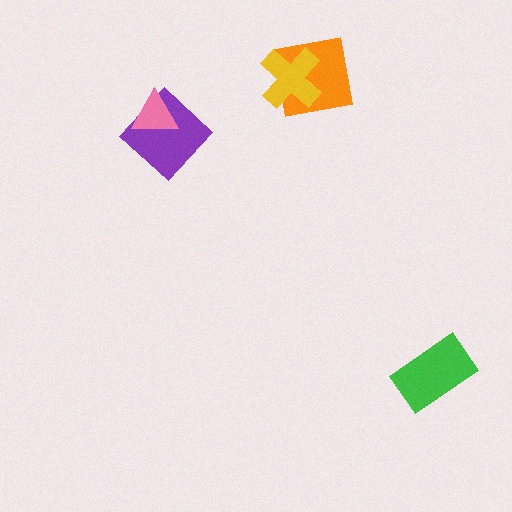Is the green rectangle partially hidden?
No, no other shape covers it.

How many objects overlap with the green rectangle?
0 objects overlap with the green rectangle.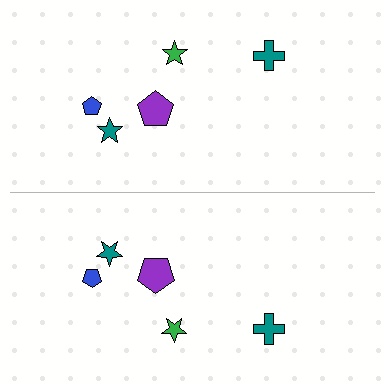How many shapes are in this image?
There are 10 shapes in this image.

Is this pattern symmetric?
Yes, this pattern has bilateral (reflection) symmetry.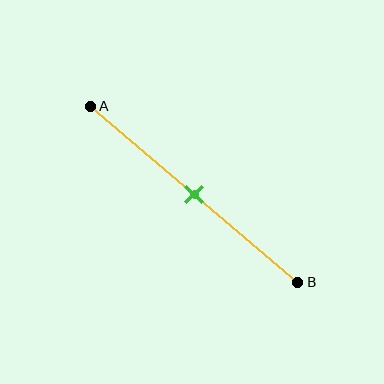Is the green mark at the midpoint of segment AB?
Yes, the mark is approximately at the midpoint.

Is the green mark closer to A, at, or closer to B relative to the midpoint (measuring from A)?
The green mark is approximately at the midpoint of segment AB.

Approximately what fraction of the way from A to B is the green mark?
The green mark is approximately 50% of the way from A to B.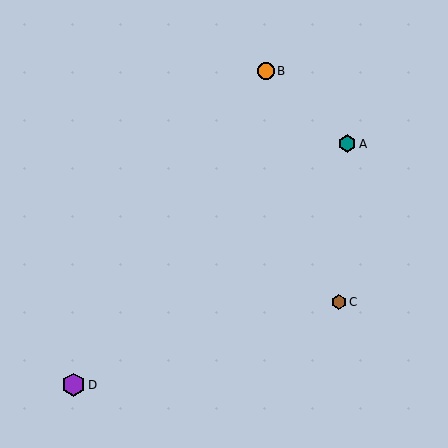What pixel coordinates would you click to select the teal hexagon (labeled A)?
Click at (347, 144) to select the teal hexagon A.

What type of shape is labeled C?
Shape C is a brown hexagon.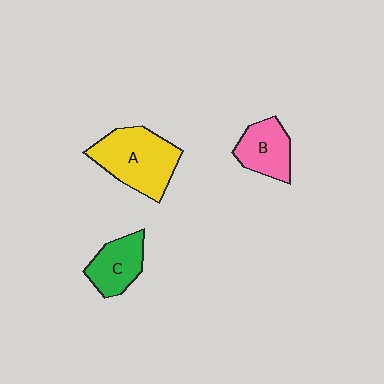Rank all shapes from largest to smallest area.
From largest to smallest: A (yellow), B (pink), C (green).